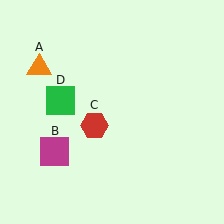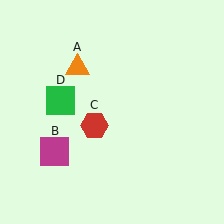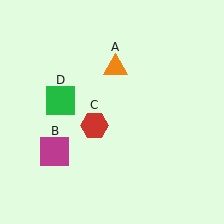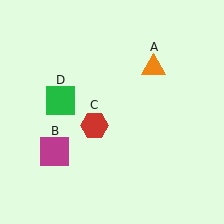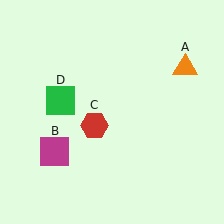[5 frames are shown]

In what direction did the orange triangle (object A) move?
The orange triangle (object A) moved right.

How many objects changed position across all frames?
1 object changed position: orange triangle (object A).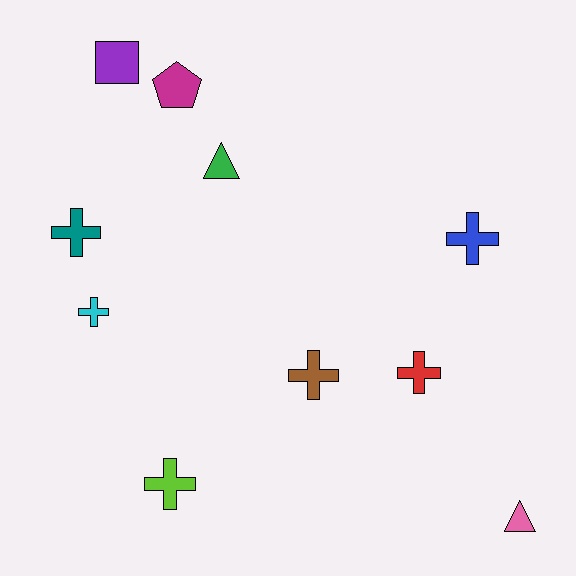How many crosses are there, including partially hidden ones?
There are 6 crosses.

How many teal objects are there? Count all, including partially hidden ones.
There is 1 teal object.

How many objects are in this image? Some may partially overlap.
There are 10 objects.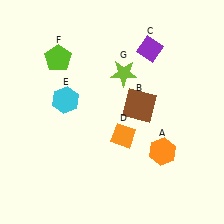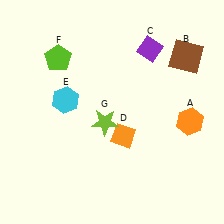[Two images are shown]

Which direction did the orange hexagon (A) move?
The orange hexagon (A) moved up.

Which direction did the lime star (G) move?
The lime star (G) moved down.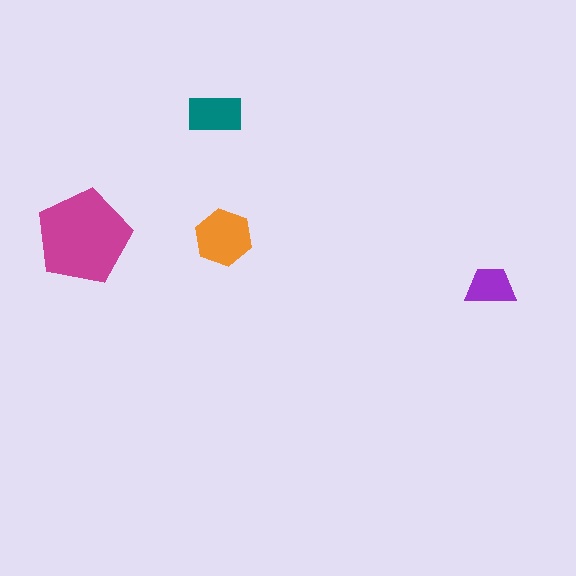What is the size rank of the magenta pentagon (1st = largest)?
1st.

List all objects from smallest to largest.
The purple trapezoid, the teal rectangle, the orange hexagon, the magenta pentagon.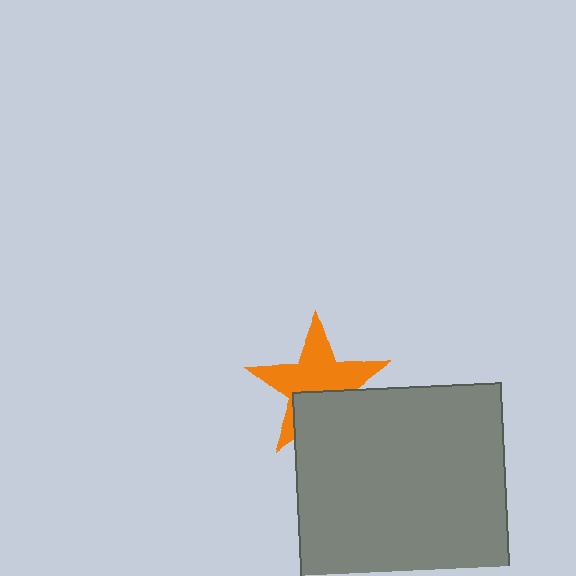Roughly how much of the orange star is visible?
About half of it is visible (roughly 65%).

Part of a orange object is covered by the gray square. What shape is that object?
It is a star.